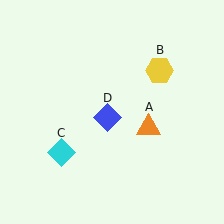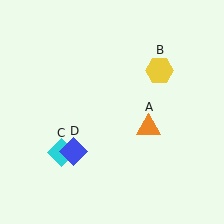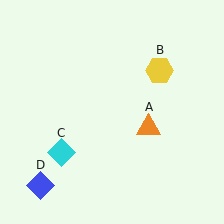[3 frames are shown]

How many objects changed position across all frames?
1 object changed position: blue diamond (object D).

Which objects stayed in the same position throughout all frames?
Orange triangle (object A) and yellow hexagon (object B) and cyan diamond (object C) remained stationary.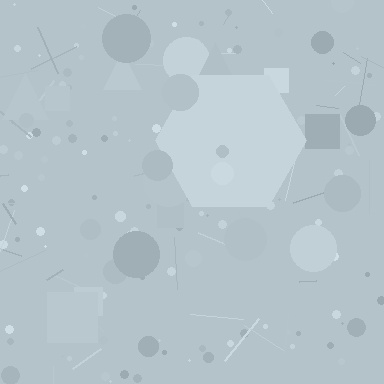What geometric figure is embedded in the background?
A hexagon is embedded in the background.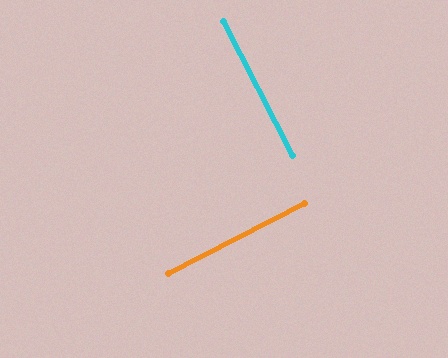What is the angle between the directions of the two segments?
Approximately 90 degrees.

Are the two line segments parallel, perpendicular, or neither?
Perpendicular — they meet at approximately 90°.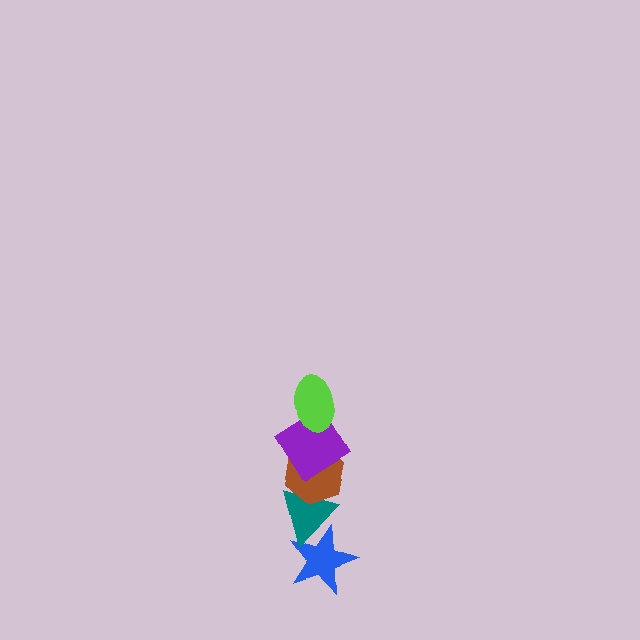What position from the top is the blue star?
The blue star is 5th from the top.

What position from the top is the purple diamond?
The purple diamond is 2nd from the top.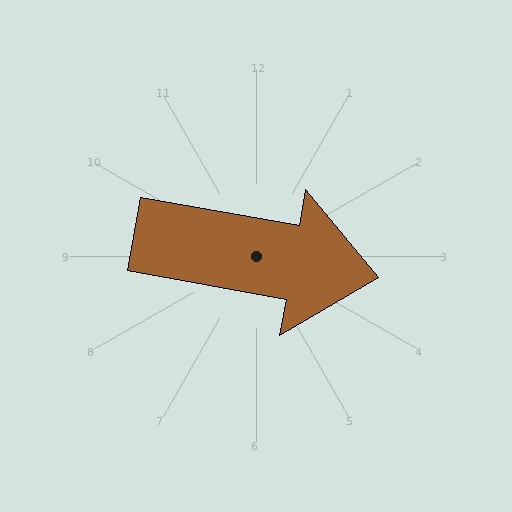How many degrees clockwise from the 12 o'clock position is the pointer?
Approximately 100 degrees.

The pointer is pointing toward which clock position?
Roughly 3 o'clock.